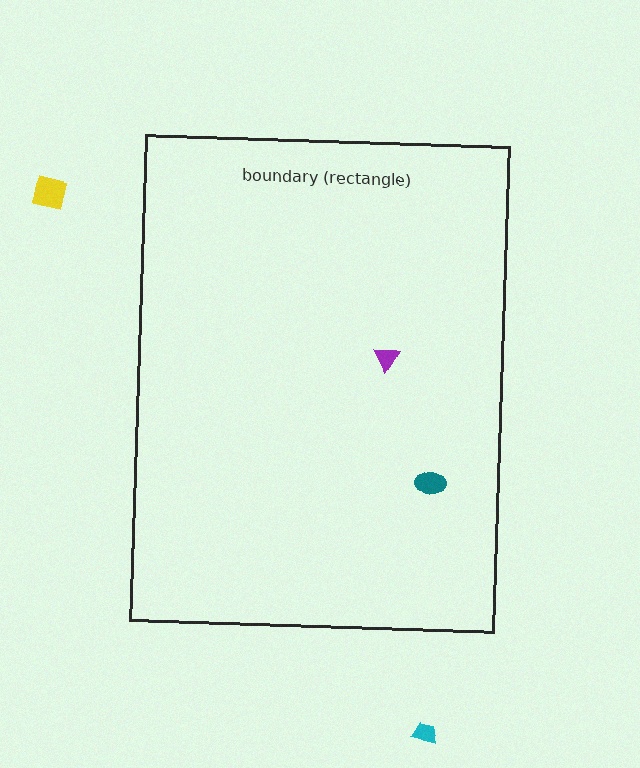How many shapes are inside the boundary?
2 inside, 2 outside.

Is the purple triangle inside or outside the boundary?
Inside.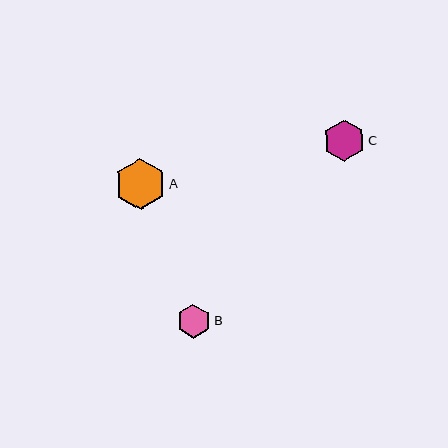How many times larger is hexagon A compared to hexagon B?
Hexagon A is approximately 1.5 times the size of hexagon B.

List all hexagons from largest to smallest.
From largest to smallest: A, C, B.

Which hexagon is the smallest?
Hexagon B is the smallest with a size of approximately 34 pixels.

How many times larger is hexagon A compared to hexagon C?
Hexagon A is approximately 1.3 times the size of hexagon C.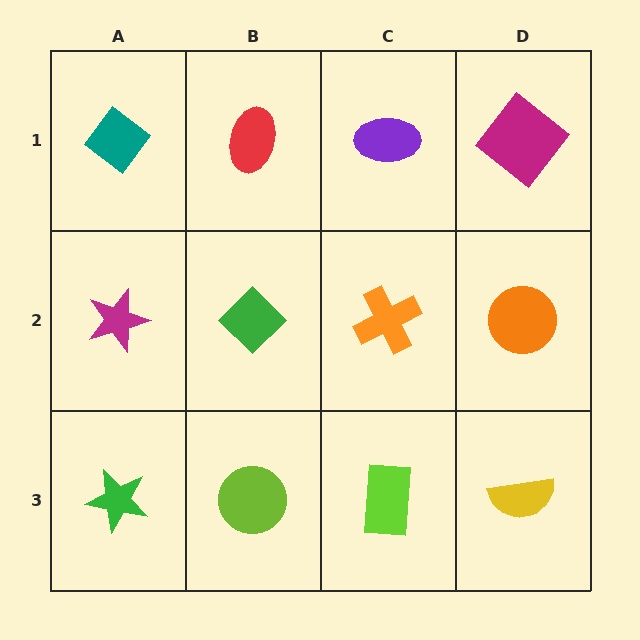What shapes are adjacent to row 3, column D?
An orange circle (row 2, column D), a lime rectangle (row 3, column C).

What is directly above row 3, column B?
A green diamond.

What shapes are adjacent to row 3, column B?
A green diamond (row 2, column B), a green star (row 3, column A), a lime rectangle (row 3, column C).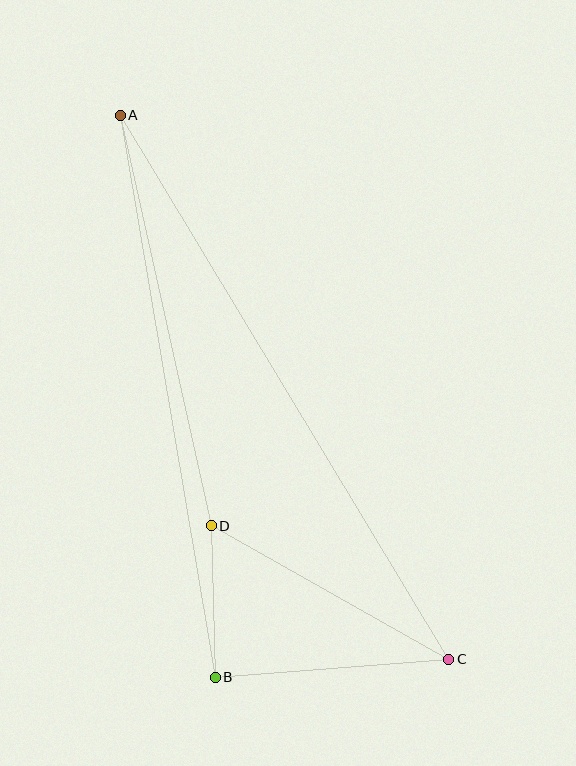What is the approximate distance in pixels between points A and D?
The distance between A and D is approximately 421 pixels.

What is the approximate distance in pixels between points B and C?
The distance between B and C is approximately 234 pixels.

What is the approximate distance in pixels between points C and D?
The distance between C and D is approximately 272 pixels.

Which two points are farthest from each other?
Points A and C are farthest from each other.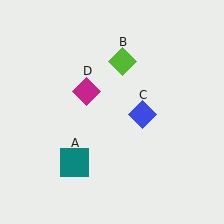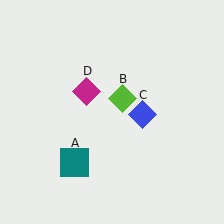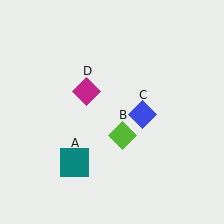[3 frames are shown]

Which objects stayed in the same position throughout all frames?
Teal square (object A) and blue diamond (object C) and magenta diamond (object D) remained stationary.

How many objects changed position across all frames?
1 object changed position: lime diamond (object B).